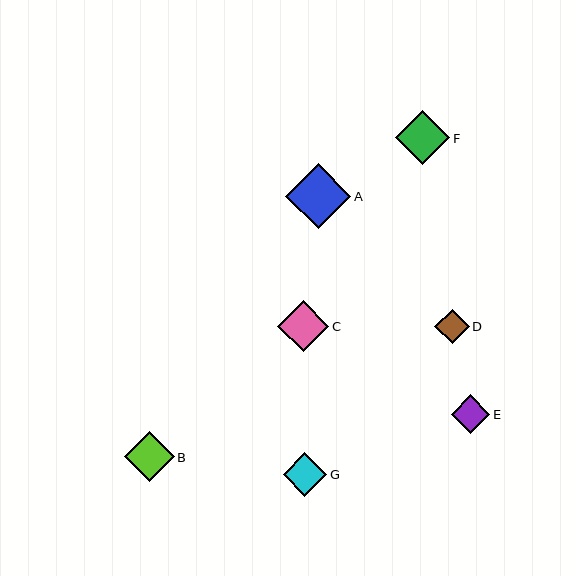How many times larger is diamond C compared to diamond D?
Diamond C is approximately 1.5 times the size of diamond D.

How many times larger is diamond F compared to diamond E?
Diamond F is approximately 1.4 times the size of diamond E.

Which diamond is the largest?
Diamond A is the largest with a size of approximately 65 pixels.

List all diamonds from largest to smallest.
From largest to smallest: A, F, C, B, G, E, D.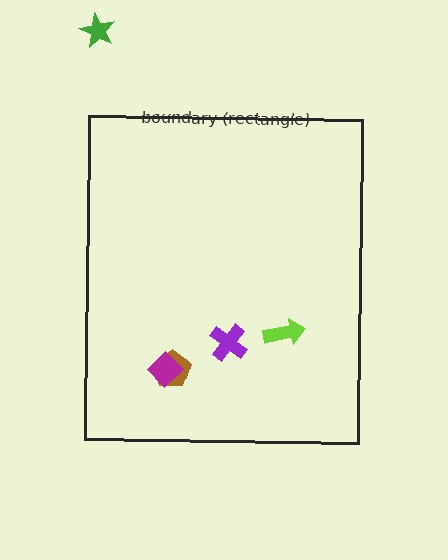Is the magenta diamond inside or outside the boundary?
Inside.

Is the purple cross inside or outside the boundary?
Inside.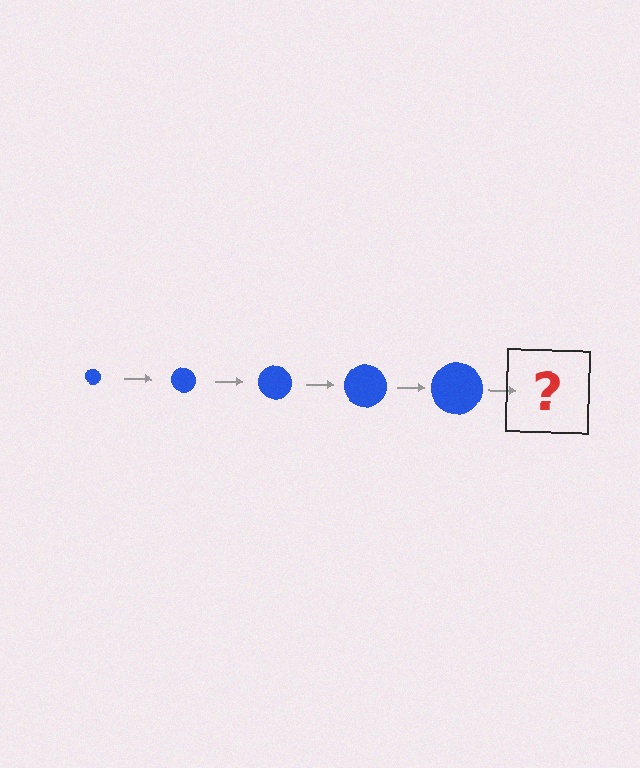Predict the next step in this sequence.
The next step is a blue circle, larger than the previous one.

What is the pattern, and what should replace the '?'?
The pattern is that the circle gets progressively larger each step. The '?' should be a blue circle, larger than the previous one.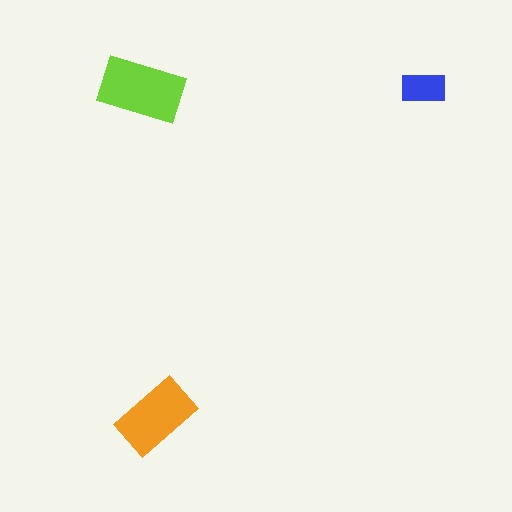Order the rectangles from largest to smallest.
the lime one, the orange one, the blue one.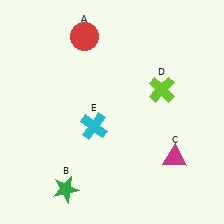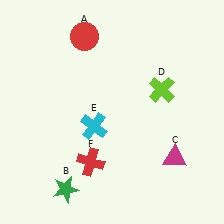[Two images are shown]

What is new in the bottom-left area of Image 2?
A red cross (F) was added in the bottom-left area of Image 2.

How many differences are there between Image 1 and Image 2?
There is 1 difference between the two images.